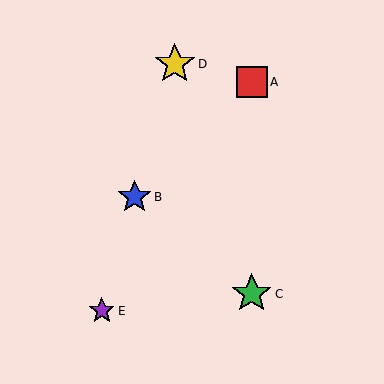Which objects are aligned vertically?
Objects A, C are aligned vertically.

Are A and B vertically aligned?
No, A is at x≈252 and B is at x≈135.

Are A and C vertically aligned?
Yes, both are at x≈252.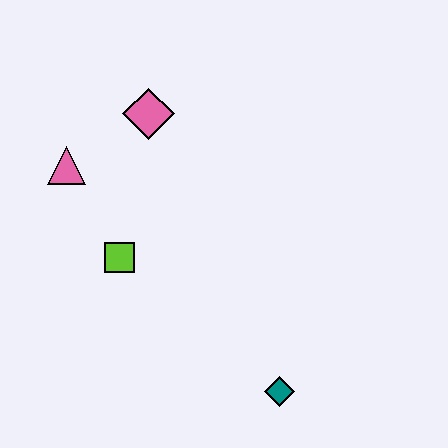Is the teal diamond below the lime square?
Yes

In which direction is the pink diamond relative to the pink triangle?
The pink diamond is to the right of the pink triangle.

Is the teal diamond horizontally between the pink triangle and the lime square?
No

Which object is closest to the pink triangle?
The pink diamond is closest to the pink triangle.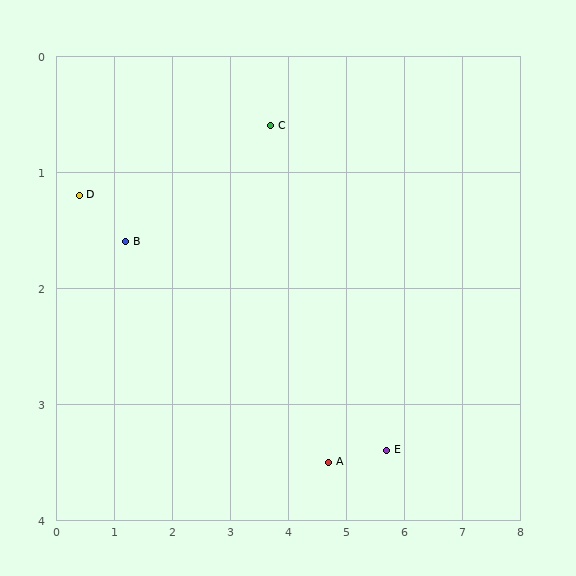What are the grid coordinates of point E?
Point E is at approximately (5.7, 3.4).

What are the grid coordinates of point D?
Point D is at approximately (0.4, 1.2).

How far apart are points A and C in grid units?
Points A and C are about 3.1 grid units apart.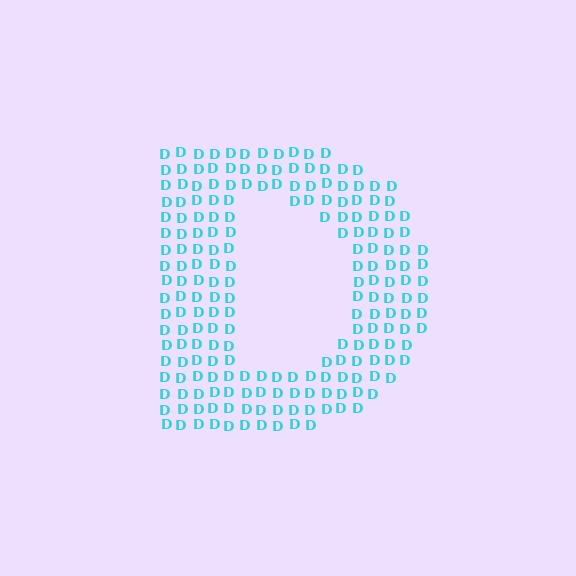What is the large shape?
The large shape is the letter D.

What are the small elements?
The small elements are letter D's.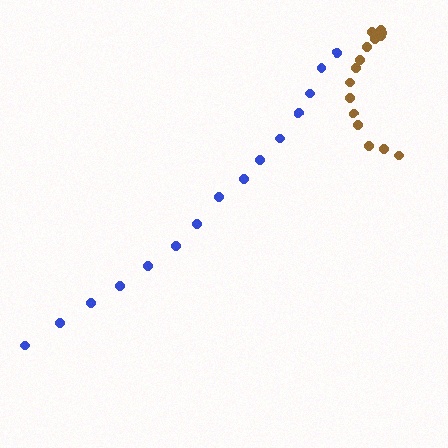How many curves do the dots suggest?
There are 2 distinct paths.